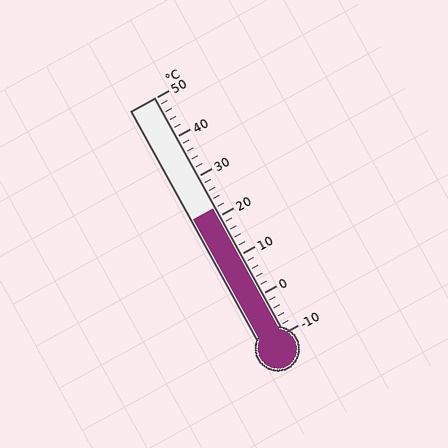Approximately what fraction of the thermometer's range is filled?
The thermometer is filled to approximately 55% of its range.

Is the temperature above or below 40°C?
The temperature is below 40°C.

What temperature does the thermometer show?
The thermometer shows approximately 22°C.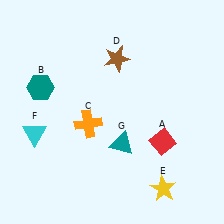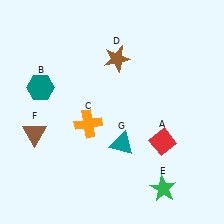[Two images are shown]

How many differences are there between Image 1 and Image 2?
There are 2 differences between the two images.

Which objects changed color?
E changed from yellow to green. F changed from cyan to brown.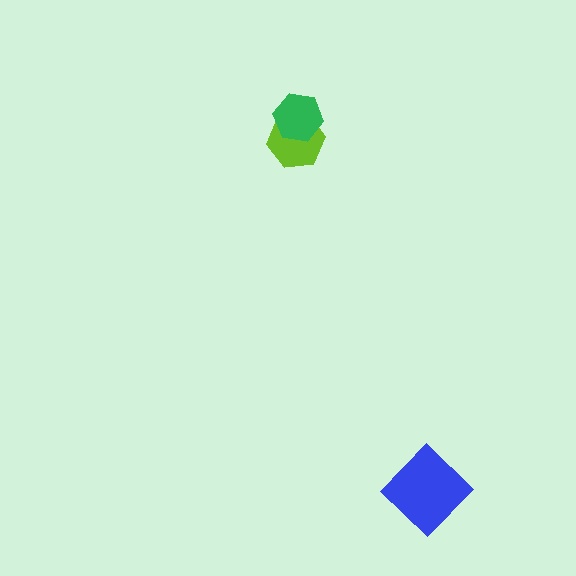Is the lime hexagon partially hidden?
Yes, it is partially covered by another shape.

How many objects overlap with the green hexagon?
1 object overlaps with the green hexagon.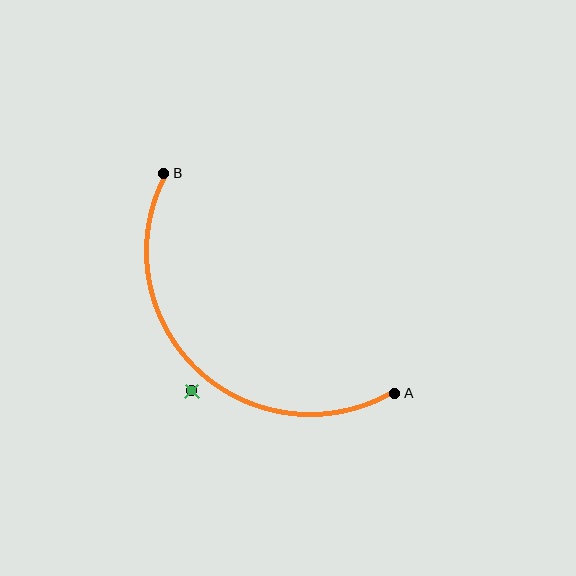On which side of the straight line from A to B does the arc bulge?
The arc bulges below and to the left of the straight line connecting A and B.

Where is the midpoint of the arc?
The arc midpoint is the point on the curve farthest from the straight line joining A and B. It sits below and to the left of that line.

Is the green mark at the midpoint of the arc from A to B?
No — the green mark does not lie on the arc at all. It sits slightly outside the curve.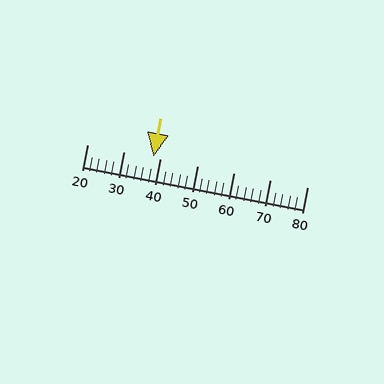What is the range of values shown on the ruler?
The ruler shows values from 20 to 80.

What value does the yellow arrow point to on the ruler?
The yellow arrow points to approximately 38.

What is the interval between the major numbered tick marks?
The major tick marks are spaced 10 units apart.